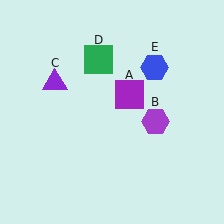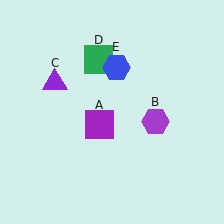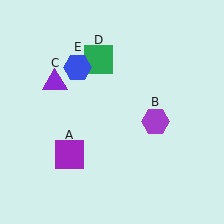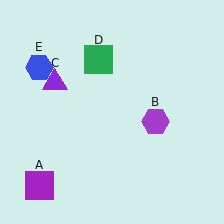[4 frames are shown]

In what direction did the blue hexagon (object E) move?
The blue hexagon (object E) moved left.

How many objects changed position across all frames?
2 objects changed position: purple square (object A), blue hexagon (object E).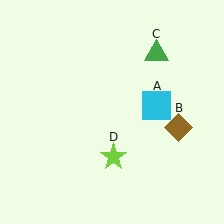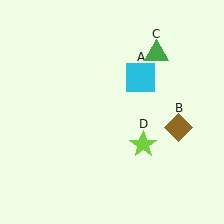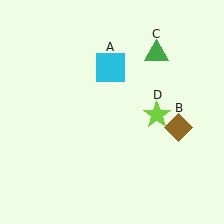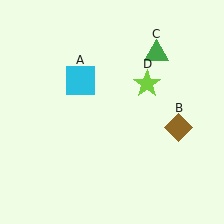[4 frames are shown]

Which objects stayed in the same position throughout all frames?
Brown diamond (object B) and green triangle (object C) remained stationary.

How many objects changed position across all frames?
2 objects changed position: cyan square (object A), lime star (object D).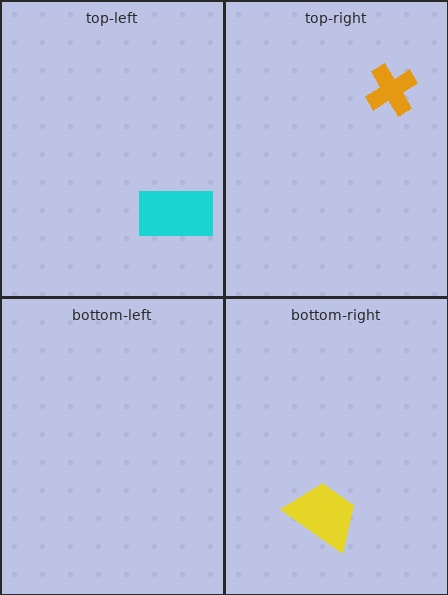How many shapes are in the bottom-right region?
1.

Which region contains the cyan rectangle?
The top-left region.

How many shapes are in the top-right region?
1.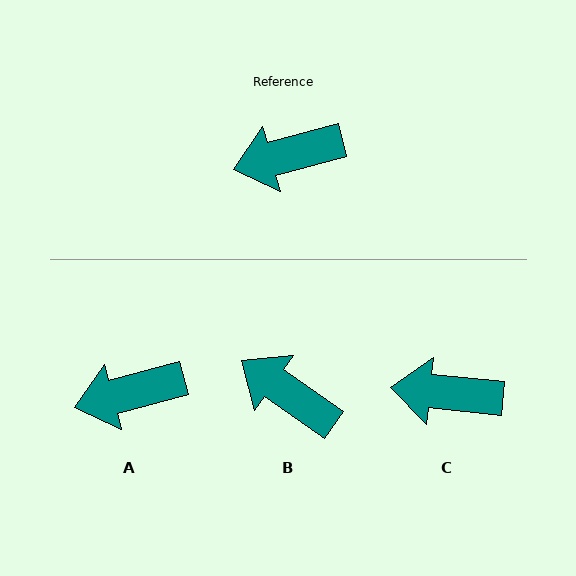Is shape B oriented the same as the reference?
No, it is off by about 50 degrees.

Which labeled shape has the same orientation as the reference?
A.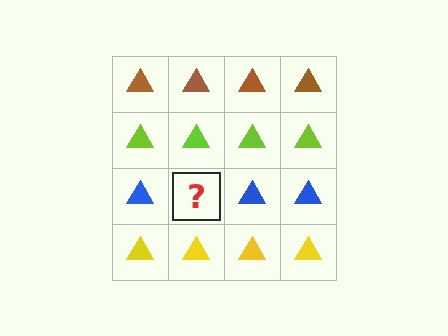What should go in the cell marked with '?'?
The missing cell should contain a blue triangle.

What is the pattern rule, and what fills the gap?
The rule is that each row has a consistent color. The gap should be filled with a blue triangle.